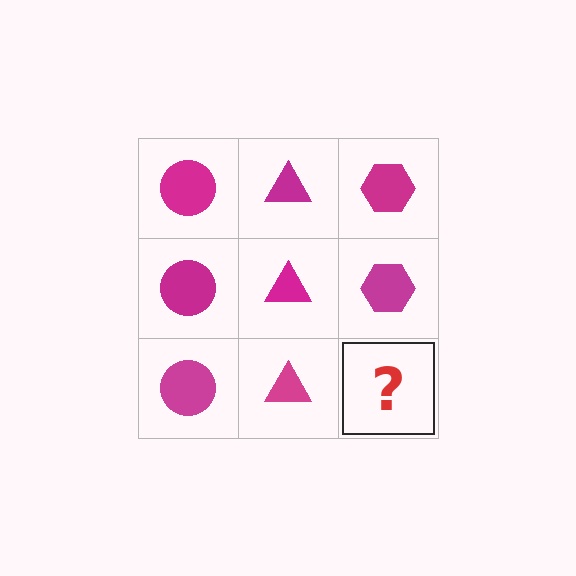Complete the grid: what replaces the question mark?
The question mark should be replaced with a magenta hexagon.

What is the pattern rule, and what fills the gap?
The rule is that each column has a consistent shape. The gap should be filled with a magenta hexagon.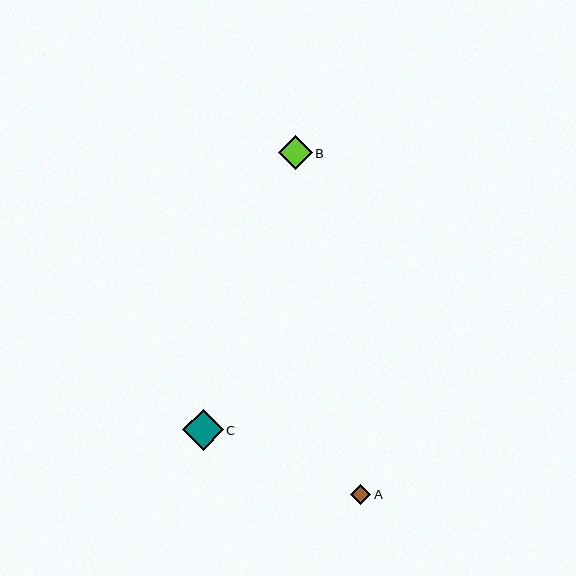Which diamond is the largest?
Diamond C is the largest with a size of approximately 41 pixels.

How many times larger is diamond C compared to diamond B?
Diamond C is approximately 1.2 times the size of diamond B.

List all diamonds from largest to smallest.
From largest to smallest: C, B, A.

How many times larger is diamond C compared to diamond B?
Diamond C is approximately 1.2 times the size of diamond B.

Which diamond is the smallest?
Diamond A is the smallest with a size of approximately 21 pixels.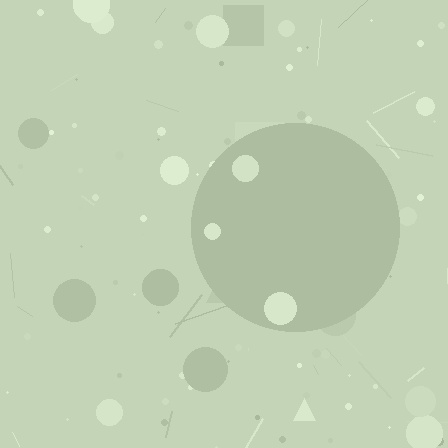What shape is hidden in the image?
A circle is hidden in the image.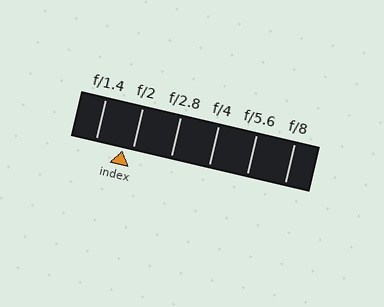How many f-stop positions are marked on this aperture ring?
There are 6 f-stop positions marked.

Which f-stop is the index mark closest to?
The index mark is closest to f/2.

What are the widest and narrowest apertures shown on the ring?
The widest aperture shown is f/1.4 and the narrowest is f/8.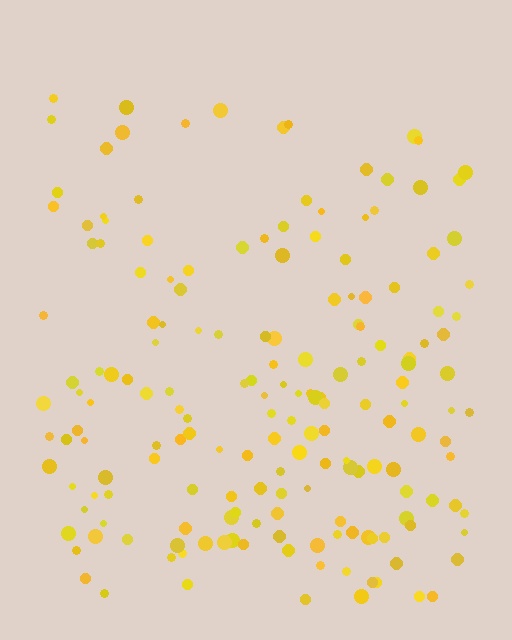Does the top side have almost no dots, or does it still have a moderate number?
Still a moderate number, just noticeably fewer than the bottom.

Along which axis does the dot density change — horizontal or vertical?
Vertical.